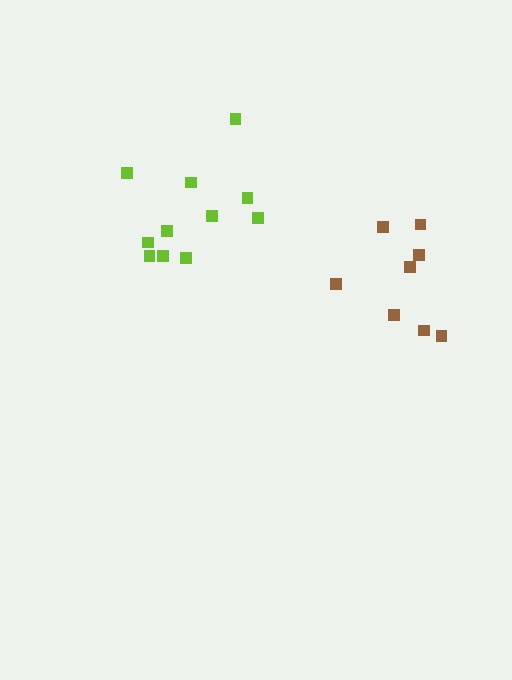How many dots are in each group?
Group 1: 11 dots, Group 2: 8 dots (19 total).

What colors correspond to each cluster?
The clusters are colored: lime, brown.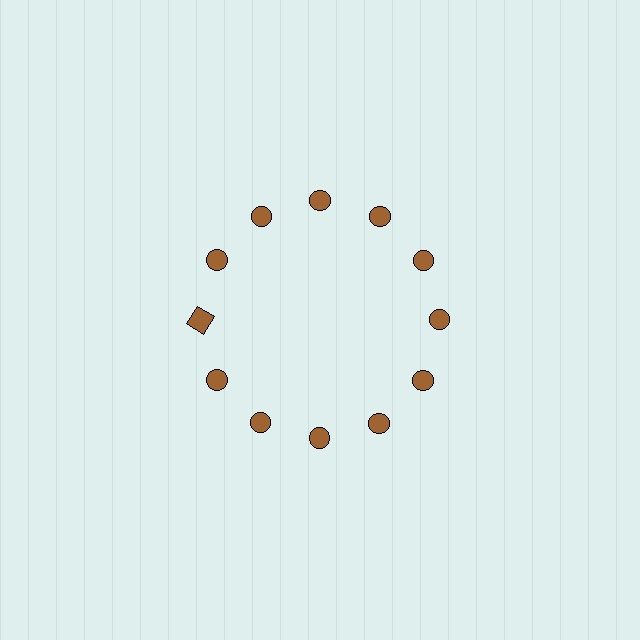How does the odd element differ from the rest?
It has a different shape: square instead of circle.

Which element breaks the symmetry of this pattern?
The brown square at roughly the 9 o'clock position breaks the symmetry. All other shapes are brown circles.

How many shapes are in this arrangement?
There are 12 shapes arranged in a ring pattern.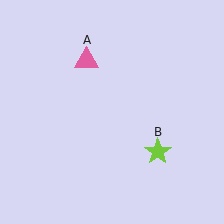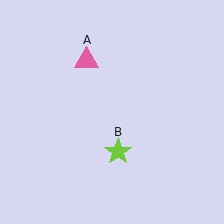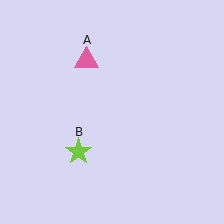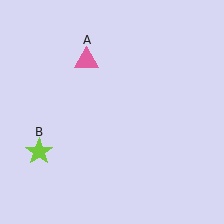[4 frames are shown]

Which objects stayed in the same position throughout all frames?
Pink triangle (object A) remained stationary.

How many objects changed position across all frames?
1 object changed position: lime star (object B).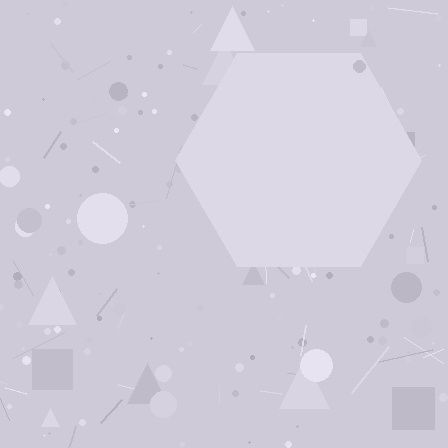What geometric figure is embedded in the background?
A hexagon is embedded in the background.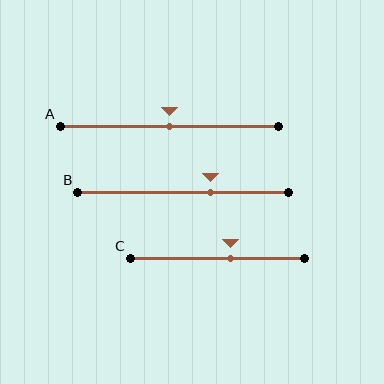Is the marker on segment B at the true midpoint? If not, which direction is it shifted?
No, the marker on segment B is shifted to the right by about 13% of the segment length.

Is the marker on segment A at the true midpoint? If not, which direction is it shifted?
Yes, the marker on segment A is at the true midpoint.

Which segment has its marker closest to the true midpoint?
Segment A has its marker closest to the true midpoint.